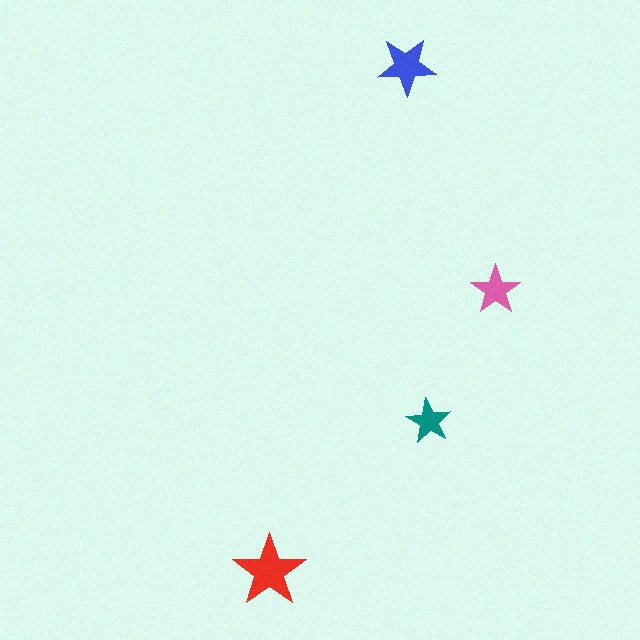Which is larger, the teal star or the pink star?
The pink one.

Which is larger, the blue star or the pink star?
The blue one.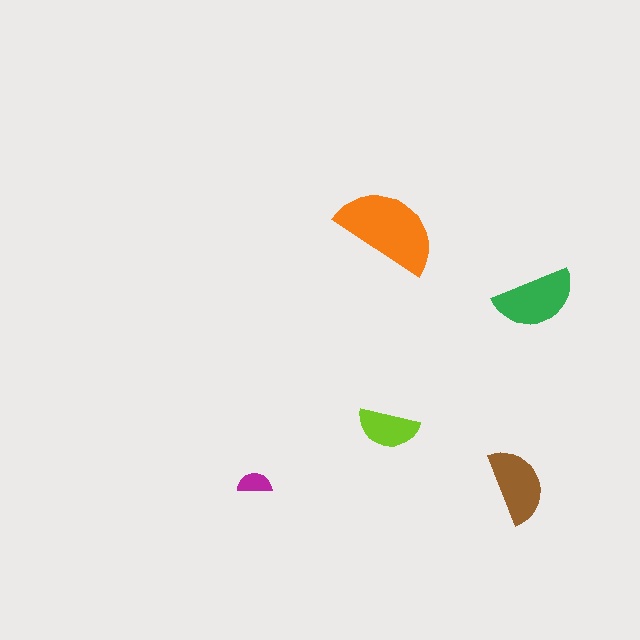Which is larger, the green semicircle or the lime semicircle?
The green one.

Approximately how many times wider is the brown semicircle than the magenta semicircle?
About 2 times wider.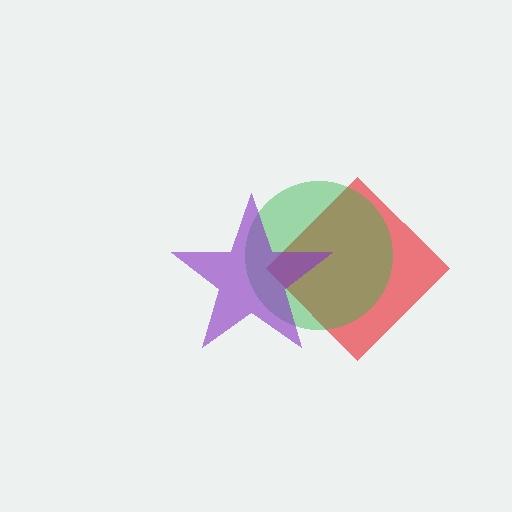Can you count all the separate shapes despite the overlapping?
Yes, there are 3 separate shapes.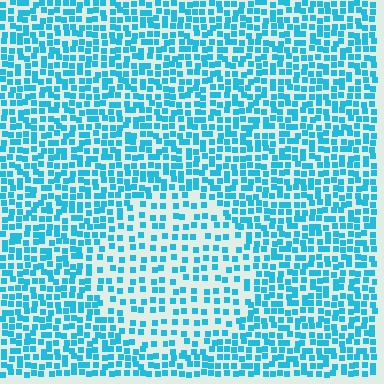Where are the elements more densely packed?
The elements are more densely packed outside the circle boundary.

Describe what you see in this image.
The image contains small cyan elements arranged at two different densities. A circle-shaped region is visible where the elements are less densely packed than the surrounding area.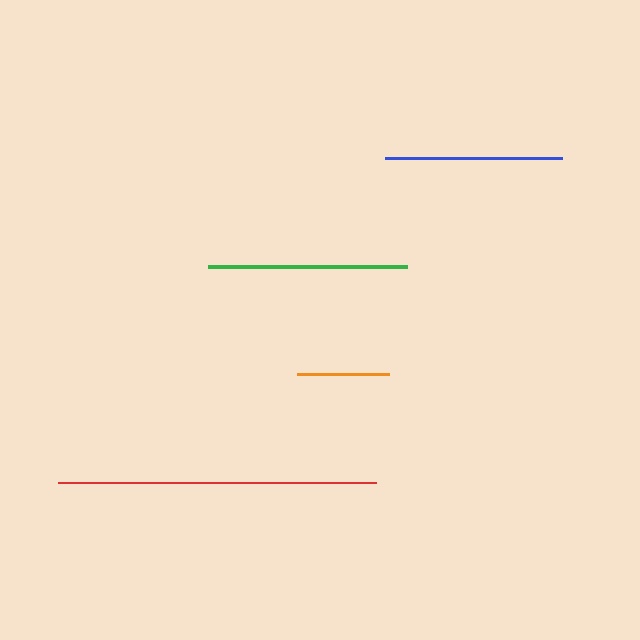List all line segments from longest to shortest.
From longest to shortest: red, green, blue, orange.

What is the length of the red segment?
The red segment is approximately 317 pixels long.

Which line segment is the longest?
The red line is the longest at approximately 317 pixels.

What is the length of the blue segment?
The blue segment is approximately 177 pixels long.